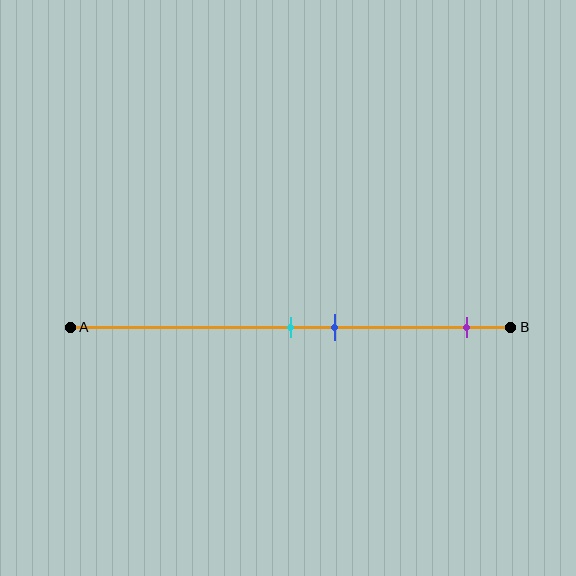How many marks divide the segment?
There are 3 marks dividing the segment.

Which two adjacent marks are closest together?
The cyan and blue marks are the closest adjacent pair.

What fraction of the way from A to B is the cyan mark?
The cyan mark is approximately 50% (0.5) of the way from A to B.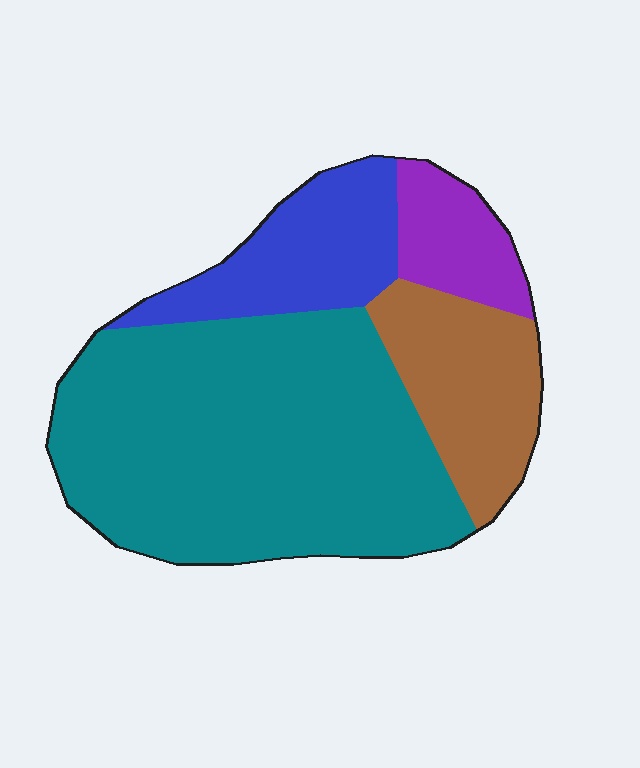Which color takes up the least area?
Purple, at roughly 10%.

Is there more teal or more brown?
Teal.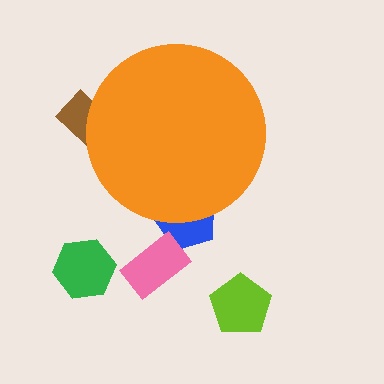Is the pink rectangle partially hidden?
No, the pink rectangle is fully visible.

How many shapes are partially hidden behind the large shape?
2 shapes are partially hidden.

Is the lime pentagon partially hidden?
No, the lime pentagon is fully visible.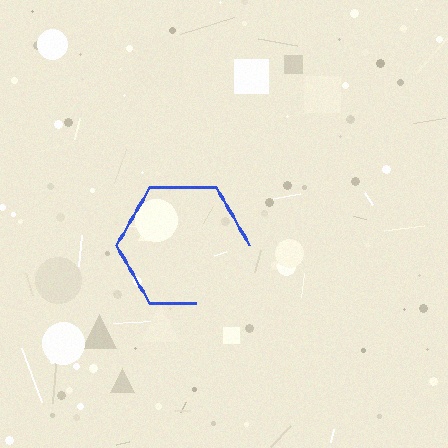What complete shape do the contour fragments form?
The contour fragments form a hexagon.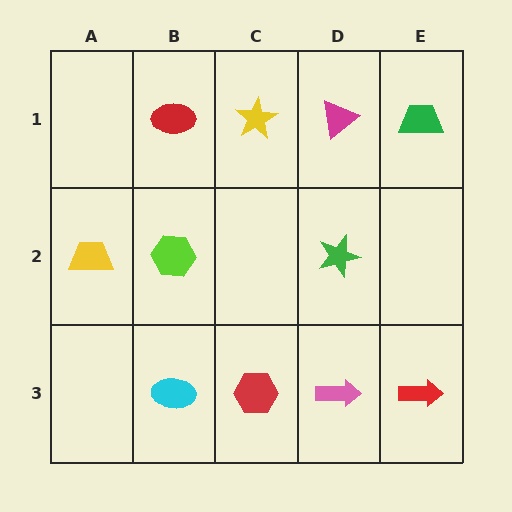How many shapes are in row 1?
4 shapes.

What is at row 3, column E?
A red arrow.